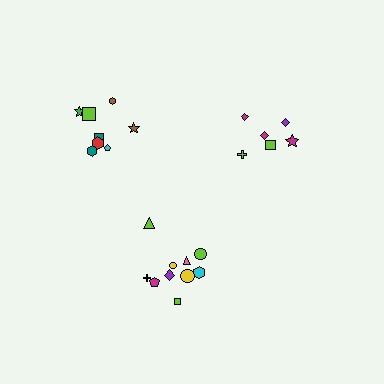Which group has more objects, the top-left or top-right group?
The top-left group.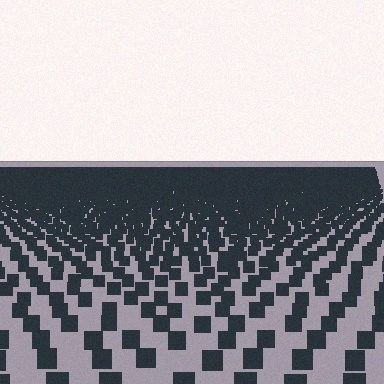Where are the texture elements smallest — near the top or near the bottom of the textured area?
Near the top.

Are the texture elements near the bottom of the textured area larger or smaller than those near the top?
Larger. Near the bottom, elements are closer to the viewer and appear at a bigger on-screen size.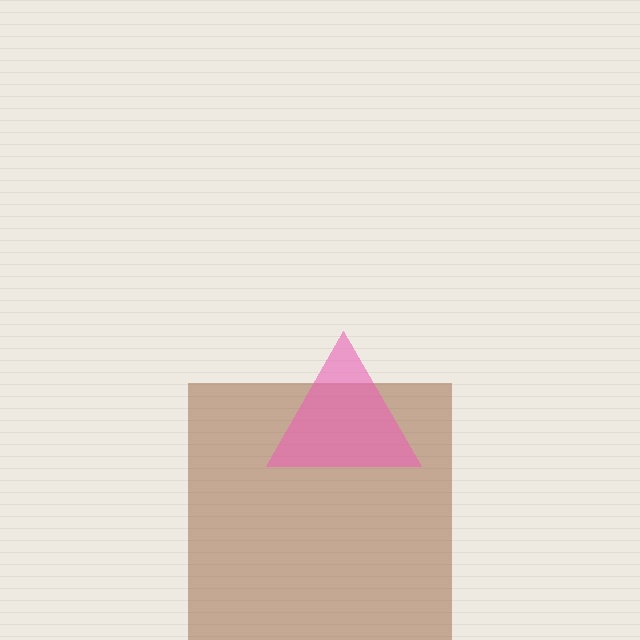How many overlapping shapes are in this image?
There are 2 overlapping shapes in the image.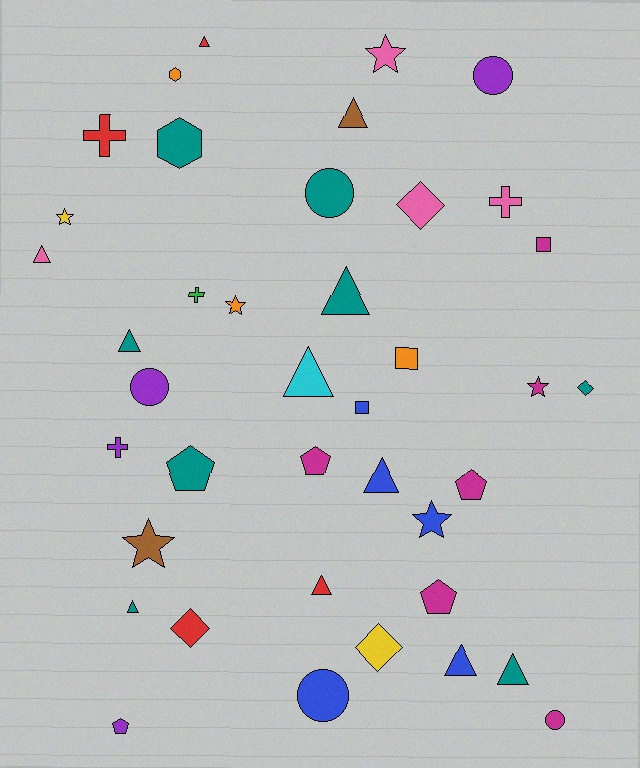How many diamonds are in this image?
There are 4 diamonds.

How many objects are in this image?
There are 40 objects.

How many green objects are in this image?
There is 1 green object.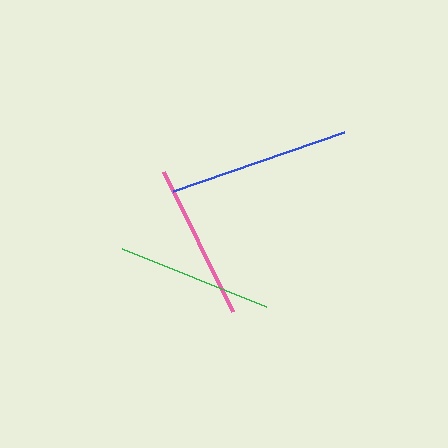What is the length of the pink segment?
The pink segment is approximately 156 pixels long.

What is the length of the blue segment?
The blue segment is approximately 181 pixels long.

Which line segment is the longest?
The blue line is the longest at approximately 181 pixels.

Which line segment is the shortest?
The green line is the shortest at approximately 155 pixels.